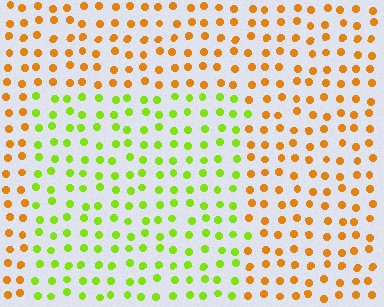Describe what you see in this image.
The image is filled with small orange elements in a uniform arrangement. A rectangle-shaped region is visible where the elements are tinted to a slightly different hue, forming a subtle color boundary.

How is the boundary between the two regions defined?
The boundary is defined purely by a slight shift in hue (about 56 degrees). Spacing, size, and orientation are identical on both sides.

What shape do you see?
I see a rectangle.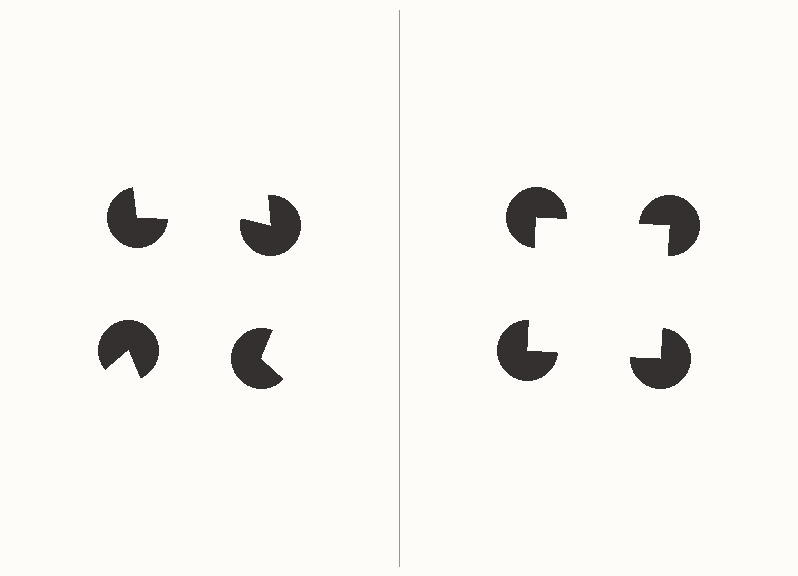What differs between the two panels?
The pac-man discs are positioned identically on both sides; only the wedge orientations differ. On the right they align to a square; on the left they are misaligned.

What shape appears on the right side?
An illusory square.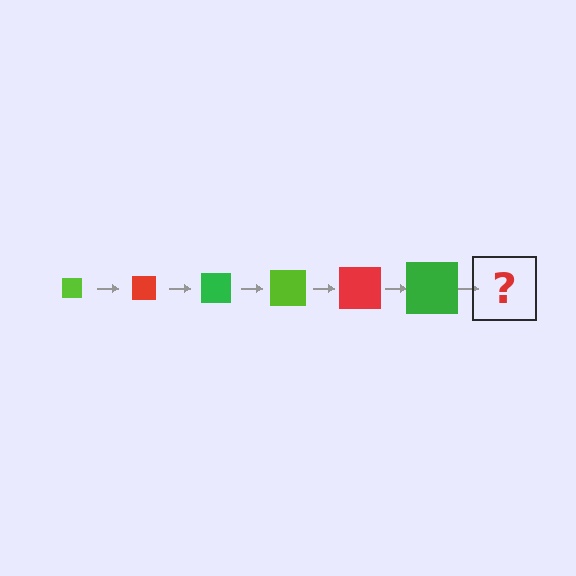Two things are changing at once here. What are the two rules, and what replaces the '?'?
The two rules are that the square grows larger each step and the color cycles through lime, red, and green. The '?' should be a lime square, larger than the previous one.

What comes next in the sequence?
The next element should be a lime square, larger than the previous one.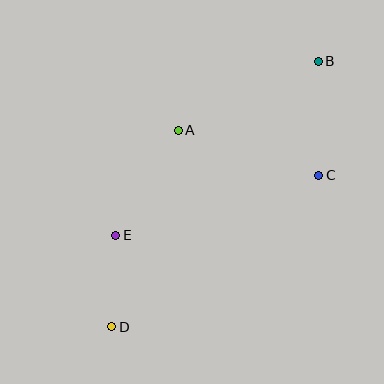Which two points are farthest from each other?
Points B and D are farthest from each other.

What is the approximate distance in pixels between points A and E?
The distance between A and E is approximately 122 pixels.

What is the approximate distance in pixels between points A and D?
The distance between A and D is approximately 208 pixels.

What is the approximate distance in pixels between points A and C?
The distance between A and C is approximately 147 pixels.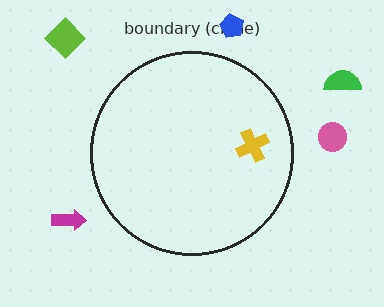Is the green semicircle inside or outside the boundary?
Outside.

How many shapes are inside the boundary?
1 inside, 5 outside.